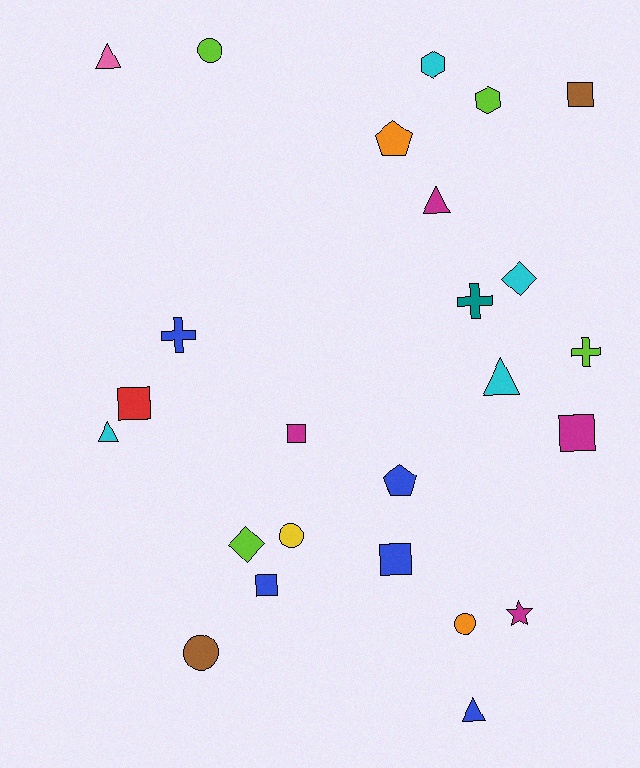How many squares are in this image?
There are 6 squares.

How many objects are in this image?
There are 25 objects.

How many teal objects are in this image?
There is 1 teal object.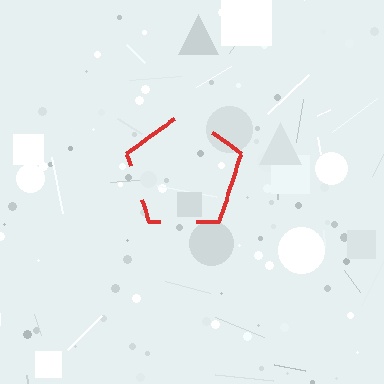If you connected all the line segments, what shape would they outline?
They would outline a pentagon.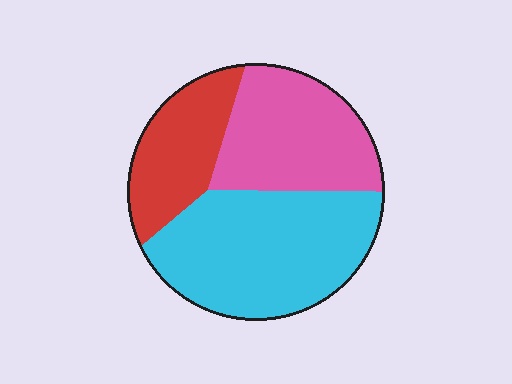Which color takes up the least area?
Red, at roughly 20%.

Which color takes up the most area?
Cyan, at roughly 45%.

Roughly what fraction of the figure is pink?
Pink covers 32% of the figure.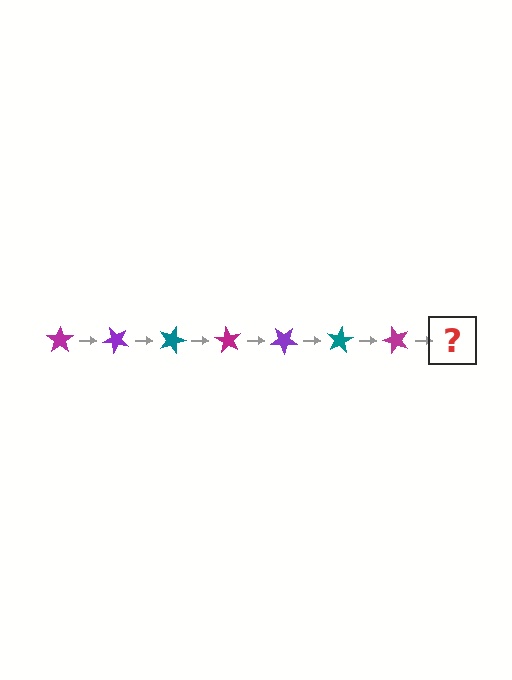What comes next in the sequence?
The next element should be a purple star, rotated 315 degrees from the start.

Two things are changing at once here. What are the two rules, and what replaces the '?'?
The two rules are that it rotates 45 degrees each step and the color cycles through magenta, purple, and teal. The '?' should be a purple star, rotated 315 degrees from the start.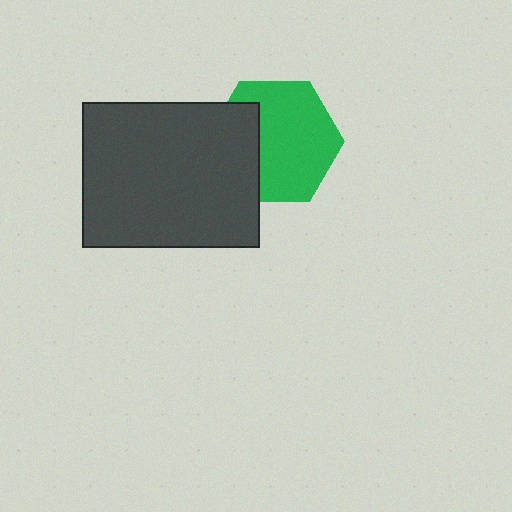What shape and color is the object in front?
The object in front is a dark gray rectangle.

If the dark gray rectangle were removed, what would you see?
You would see the complete green hexagon.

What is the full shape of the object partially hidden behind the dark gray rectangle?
The partially hidden object is a green hexagon.